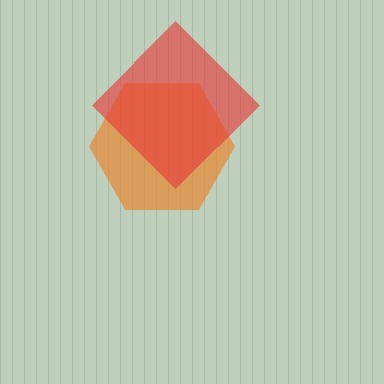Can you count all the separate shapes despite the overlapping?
Yes, there are 2 separate shapes.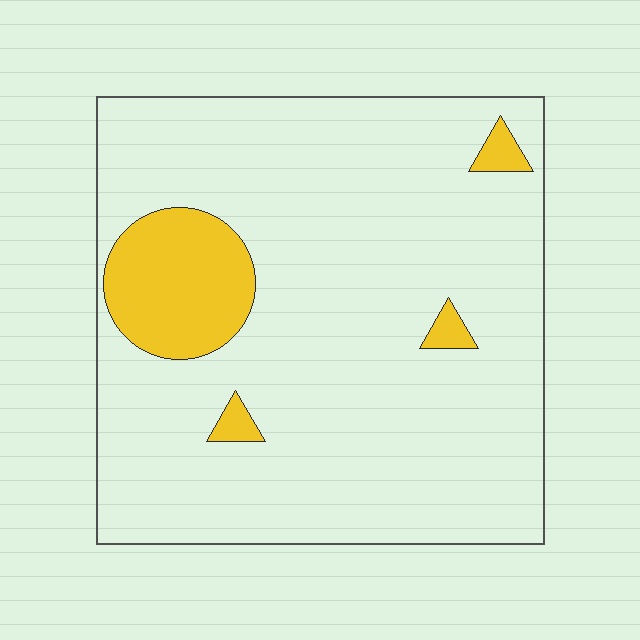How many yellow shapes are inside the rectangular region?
4.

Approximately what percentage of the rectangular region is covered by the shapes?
Approximately 10%.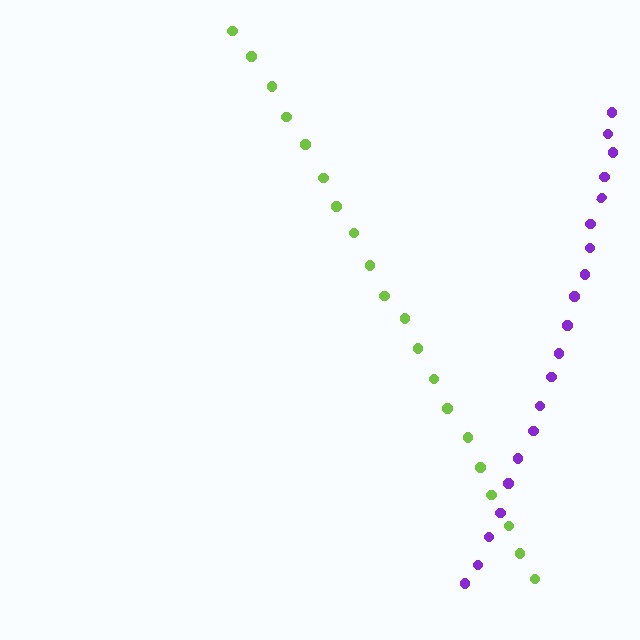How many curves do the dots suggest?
There are 2 distinct paths.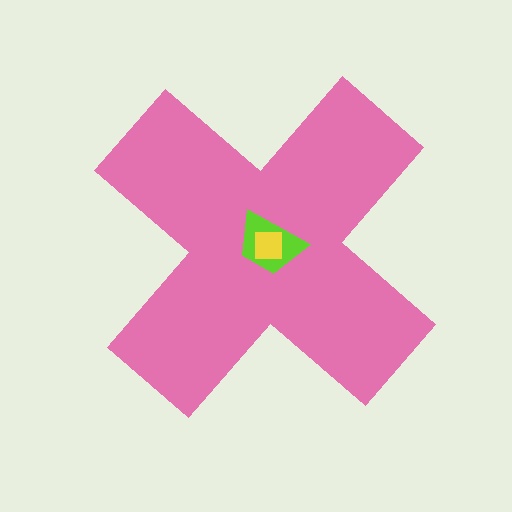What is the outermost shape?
The pink cross.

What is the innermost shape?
The yellow square.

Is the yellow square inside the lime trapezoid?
Yes.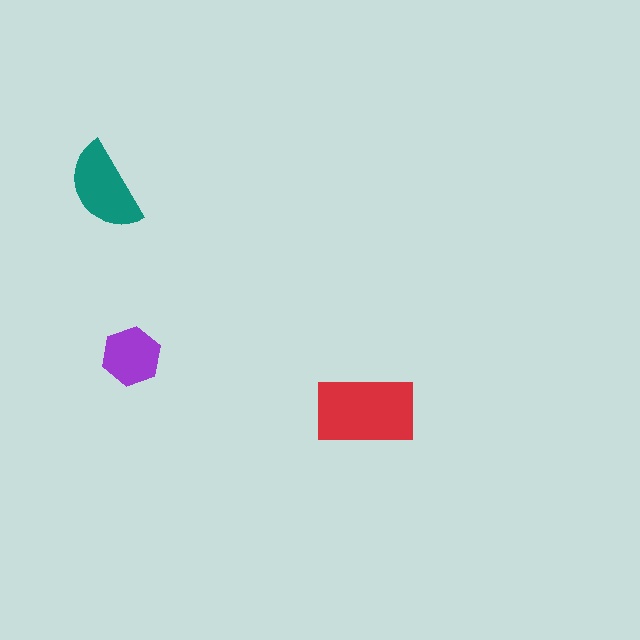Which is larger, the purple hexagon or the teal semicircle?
The teal semicircle.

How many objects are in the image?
There are 3 objects in the image.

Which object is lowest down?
The red rectangle is bottommost.